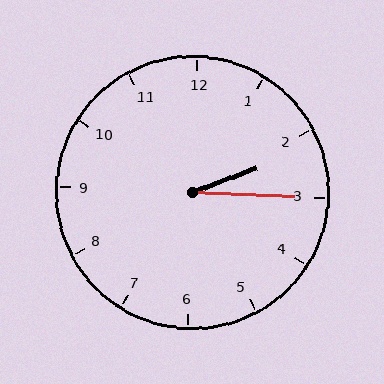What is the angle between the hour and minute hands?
Approximately 22 degrees.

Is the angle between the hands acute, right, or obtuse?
It is acute.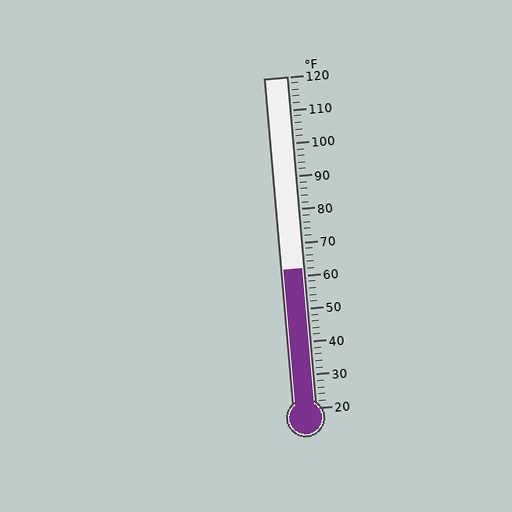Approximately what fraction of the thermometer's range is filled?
The thermometer is filled to approximately 40% of its range.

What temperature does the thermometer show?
The thermometer shows approximately 62°F.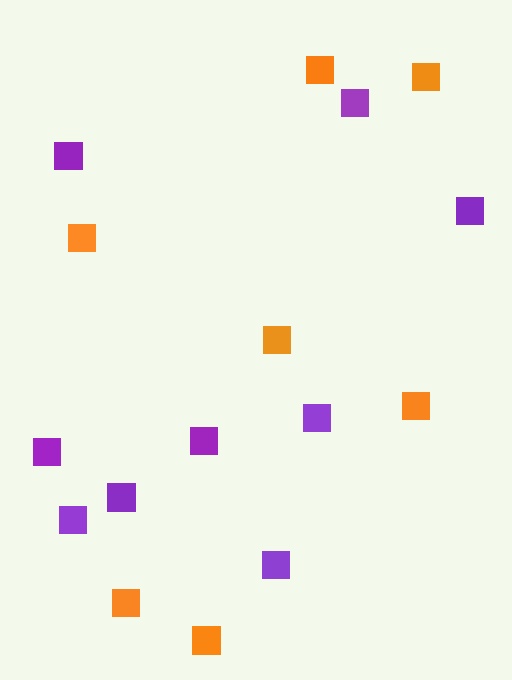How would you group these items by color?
There are 2 groups: one group of purple squares (9) and one group of orange squares (7).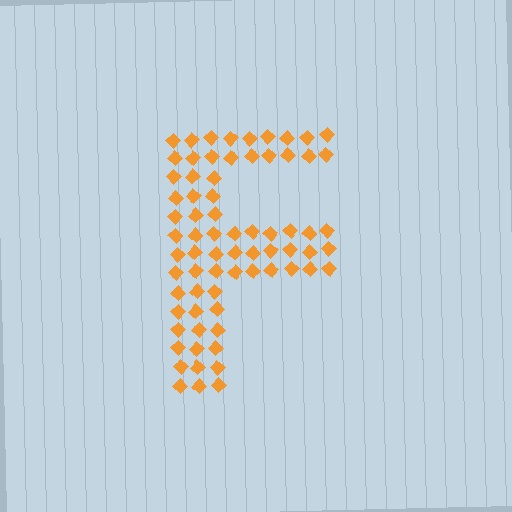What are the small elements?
The small elements are diamonds.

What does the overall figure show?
The overall figure shows the letter F.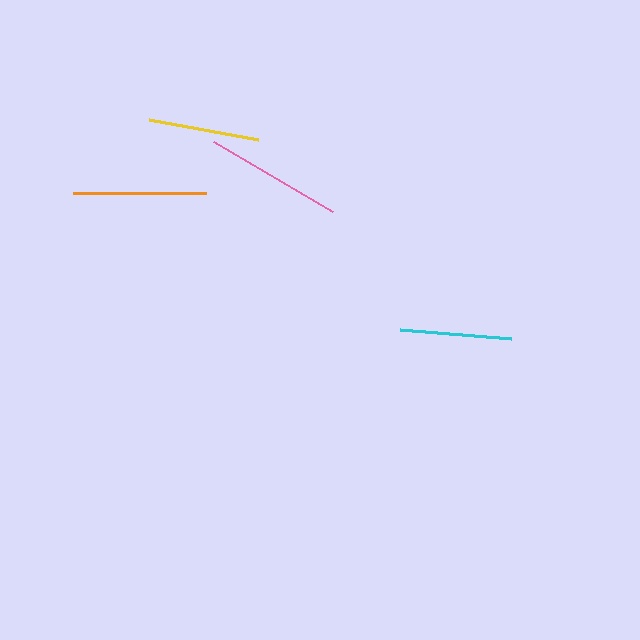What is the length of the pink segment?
The pink segment is approximately 138 pixels long.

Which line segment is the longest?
The pink line is the longest at approximately 138 pixels.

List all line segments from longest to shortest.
From longest to shortest: pink, orange, cyan, yellow.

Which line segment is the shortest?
The yellow line is the shortest at approximately 111 pixels.